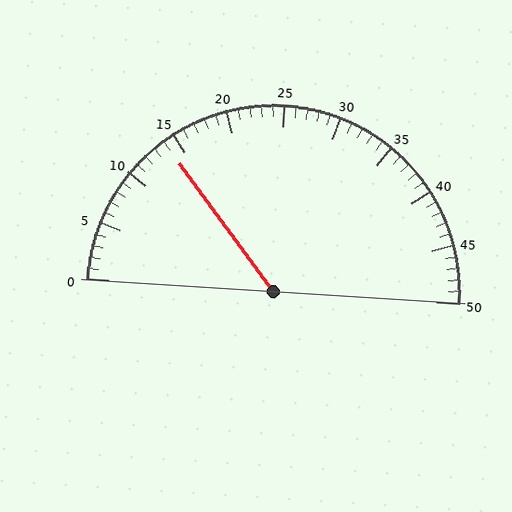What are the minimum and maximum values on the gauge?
The gauge ranges from 0 to 50.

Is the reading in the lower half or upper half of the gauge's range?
The reading is in the lower half of the range (0 to 50).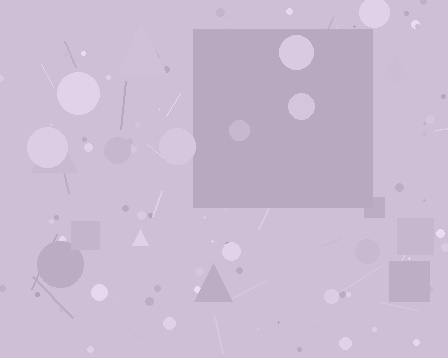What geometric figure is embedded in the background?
A square is embedded in the background.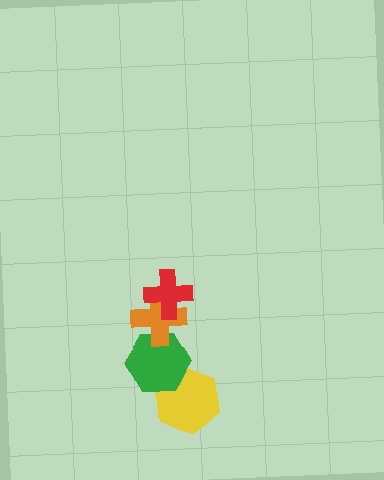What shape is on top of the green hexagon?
The orange cross is on top of the green hexagon.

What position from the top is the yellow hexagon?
The yellow hexagon is 4th from the top.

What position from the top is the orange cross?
The orange cross is 2nd from the top.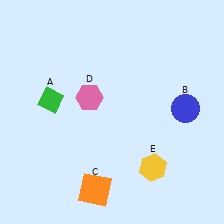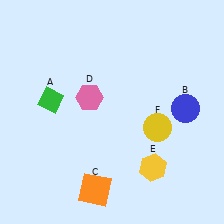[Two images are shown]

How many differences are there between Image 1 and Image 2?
There is 1 difference between the two images.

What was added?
A yellow circle (F) was added in Image 2.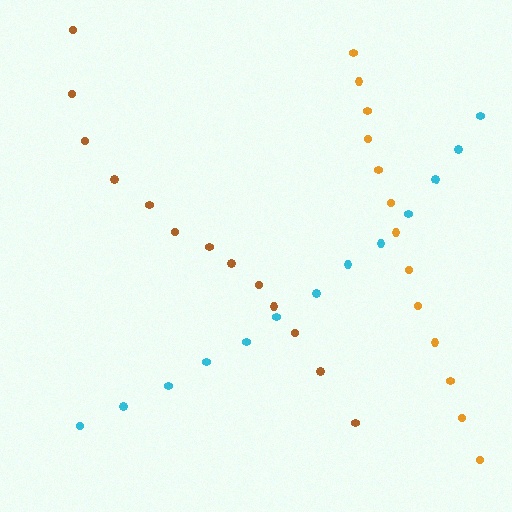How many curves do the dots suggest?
There are 3 distinct paths.